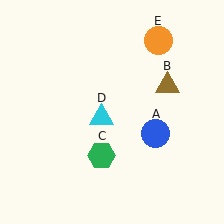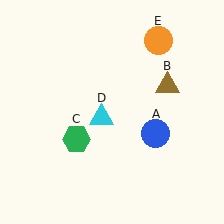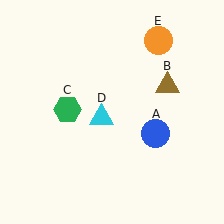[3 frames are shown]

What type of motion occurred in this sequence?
The green hexagon (object C) rotated clockwise around the center of the scene.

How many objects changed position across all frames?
1 object changed position: green hexagon (object C).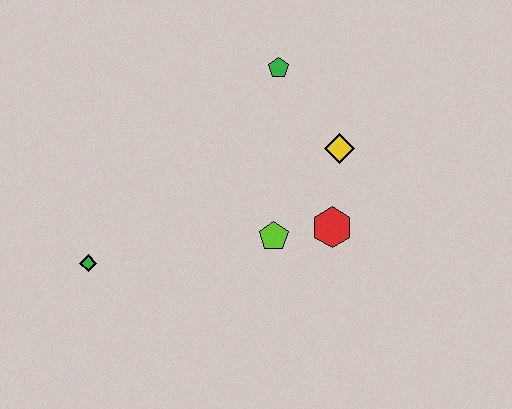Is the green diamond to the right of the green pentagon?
No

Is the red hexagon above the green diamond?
Yes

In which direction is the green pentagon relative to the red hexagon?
The green pentagon is above the red hexagon.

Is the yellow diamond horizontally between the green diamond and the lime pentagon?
No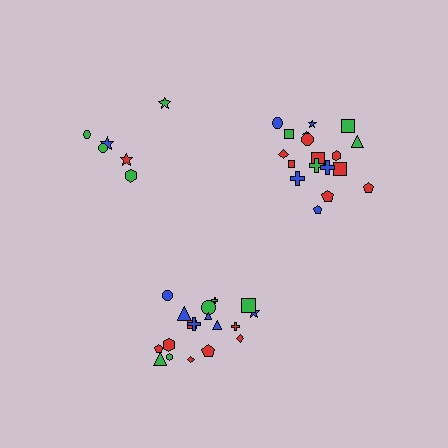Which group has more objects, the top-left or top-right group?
The top-right group.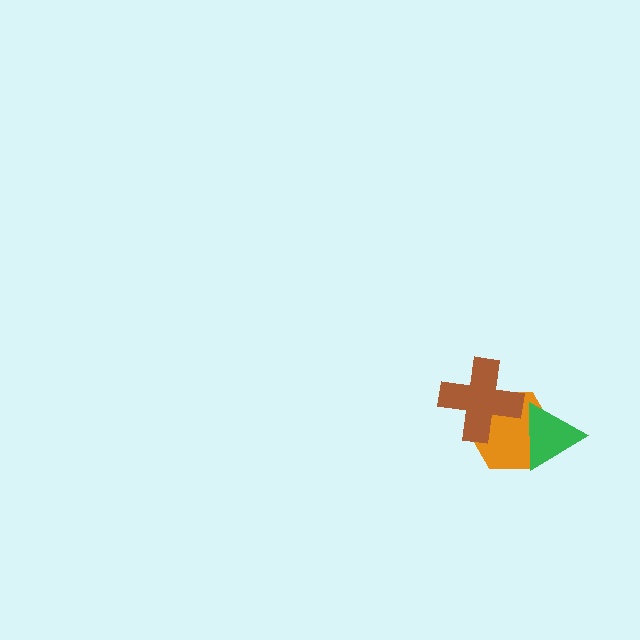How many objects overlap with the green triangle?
1 object overlaps with the green triangle.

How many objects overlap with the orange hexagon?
2 objects overlap with the orange hexagon.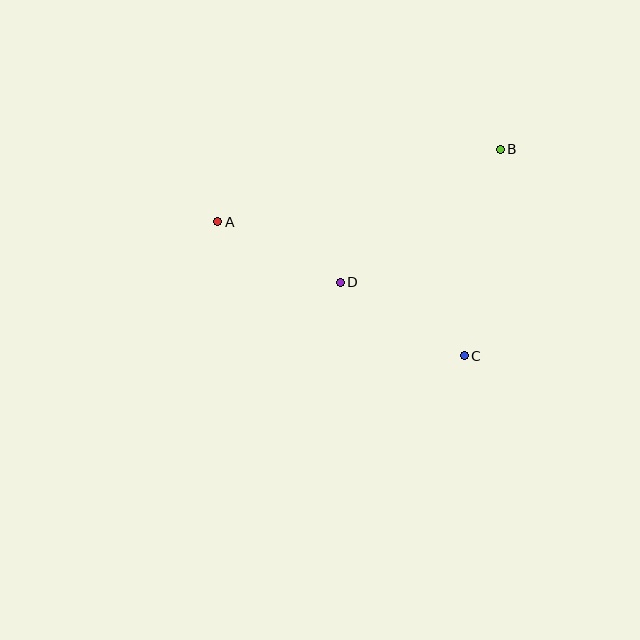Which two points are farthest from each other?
Points A and B are farthest from each other.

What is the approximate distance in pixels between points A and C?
The distance between A and C is approximately 280 pixels.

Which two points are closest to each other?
Points A and D are closest to each other.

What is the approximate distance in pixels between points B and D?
The distance between B and D is approximately 208 pixels.